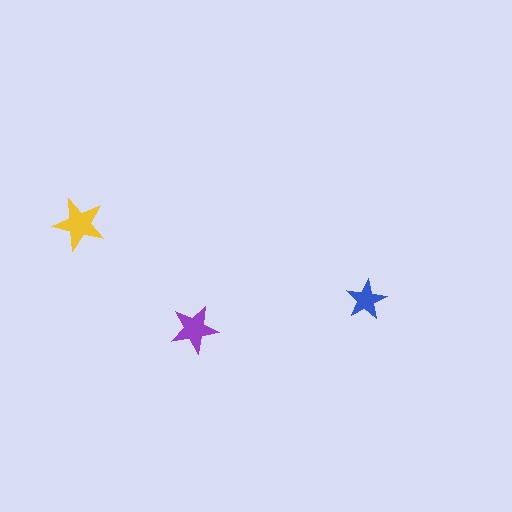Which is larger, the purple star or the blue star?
The purple one.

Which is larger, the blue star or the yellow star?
The yellow one.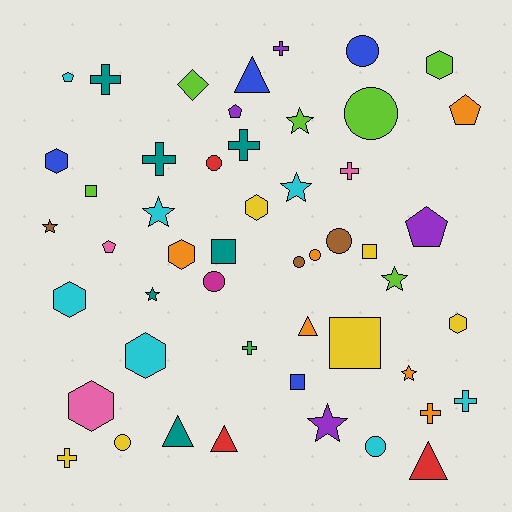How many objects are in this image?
There are 50 objects.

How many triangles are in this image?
There are 5 triangles.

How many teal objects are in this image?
There are 6 teal objects.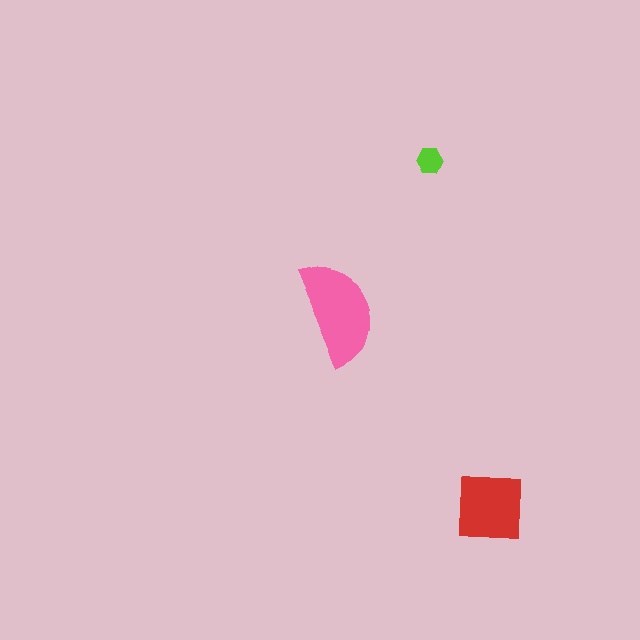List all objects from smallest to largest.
The lime hexagon, the red square, the pink semicircle.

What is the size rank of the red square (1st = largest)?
2nd.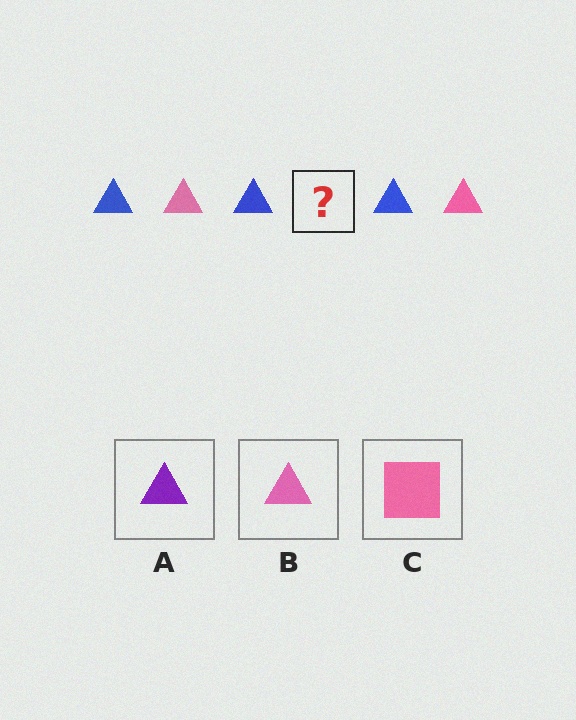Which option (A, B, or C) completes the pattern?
B.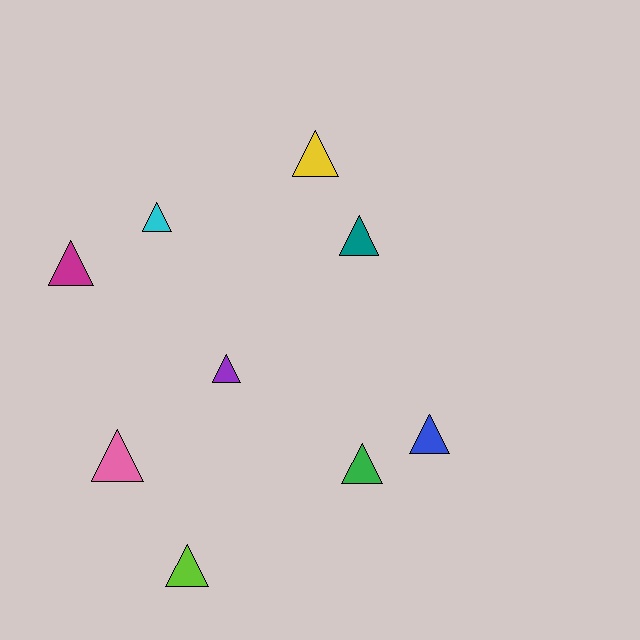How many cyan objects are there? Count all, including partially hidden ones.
There is 1 cyan object.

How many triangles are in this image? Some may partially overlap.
There are 9 triangles.